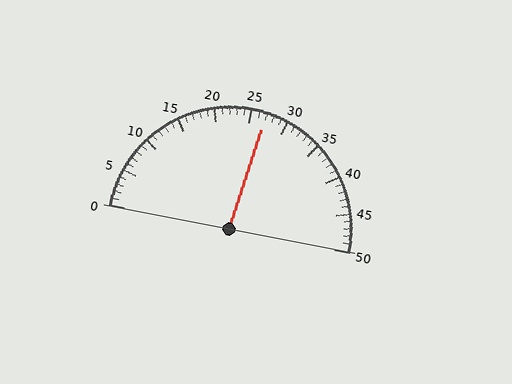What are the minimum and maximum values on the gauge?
The gauge ranges from 0 to 50.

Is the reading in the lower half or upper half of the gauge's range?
The reading is in the upper half of the range (0 to 50).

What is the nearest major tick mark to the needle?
The nearest major tick mark is 25.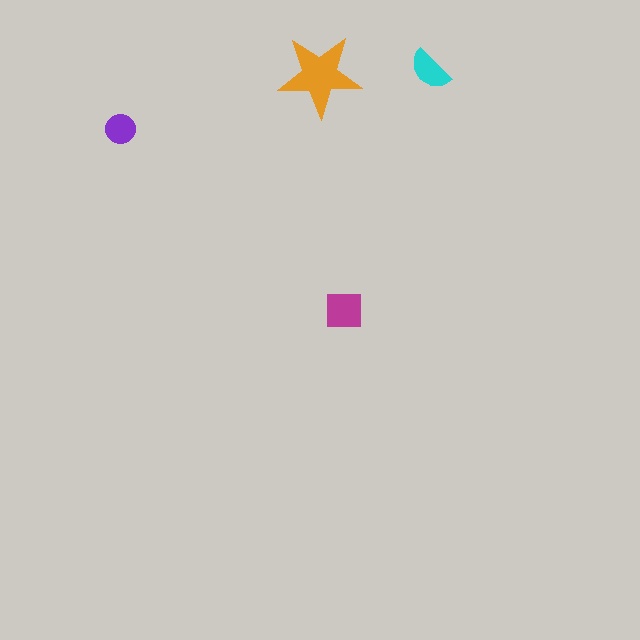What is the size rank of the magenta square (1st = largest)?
2nd.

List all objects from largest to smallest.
The orange star, the magenta square, the cyan semicircle, the purple circle.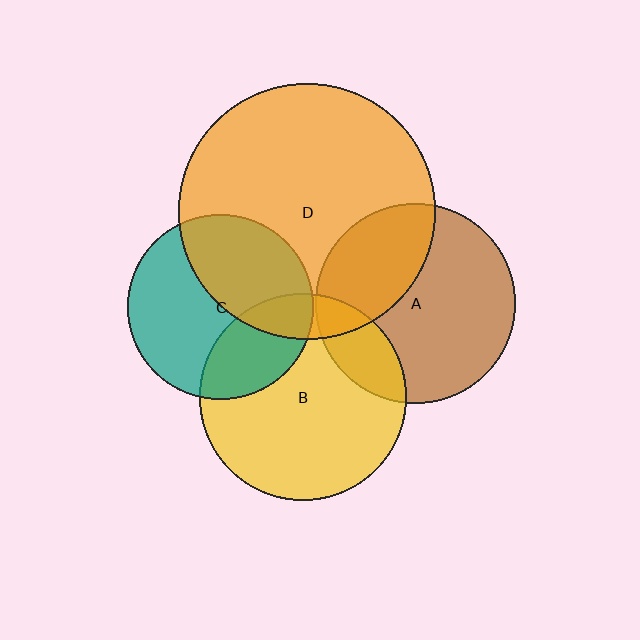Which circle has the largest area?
Circle D (orange).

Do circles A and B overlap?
Yes.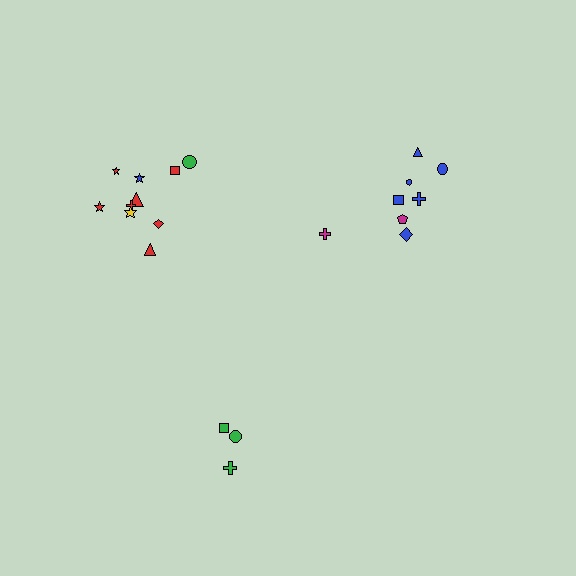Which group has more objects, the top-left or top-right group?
The top-left group.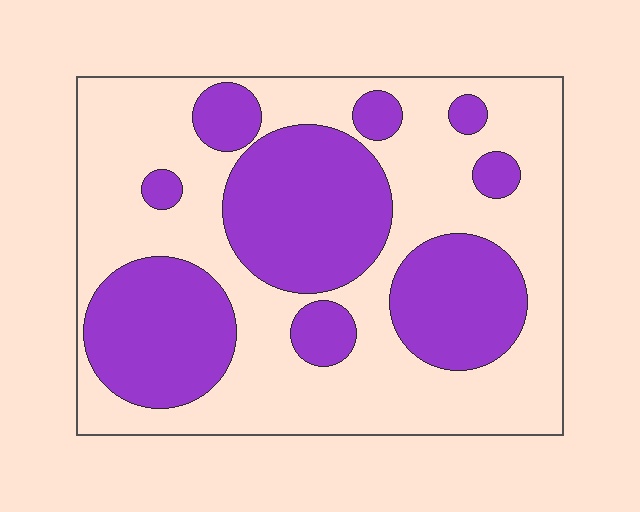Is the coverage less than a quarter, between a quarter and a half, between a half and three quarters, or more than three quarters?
Between a quarter and a half.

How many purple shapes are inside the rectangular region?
9.